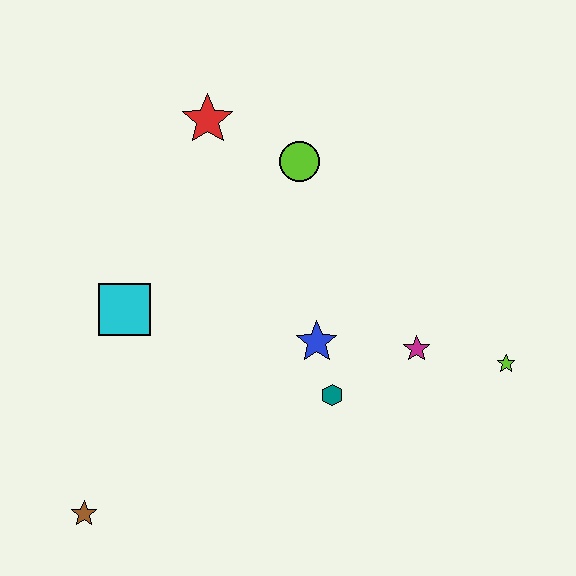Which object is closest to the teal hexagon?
The blue star is closest to the teal hexagon.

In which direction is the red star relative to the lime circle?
The red star is to the left of the lime circle.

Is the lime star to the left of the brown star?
No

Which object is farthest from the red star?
The brown star is farthest from the red star.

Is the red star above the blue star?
Yes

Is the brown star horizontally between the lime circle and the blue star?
No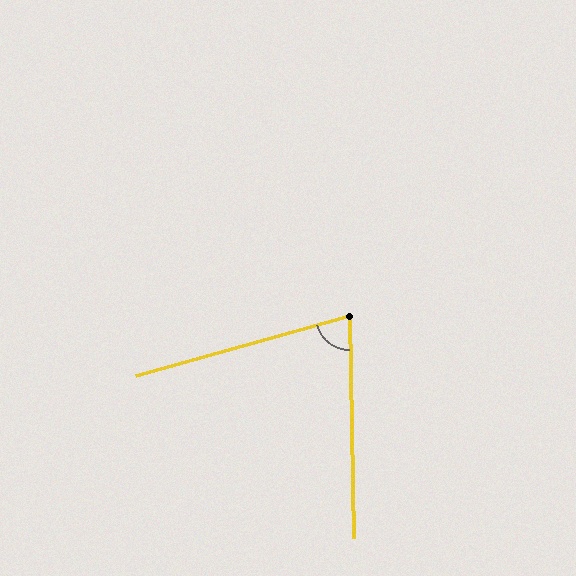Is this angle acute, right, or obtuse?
It is acute.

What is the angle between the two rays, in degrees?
Approximately 75 degrees.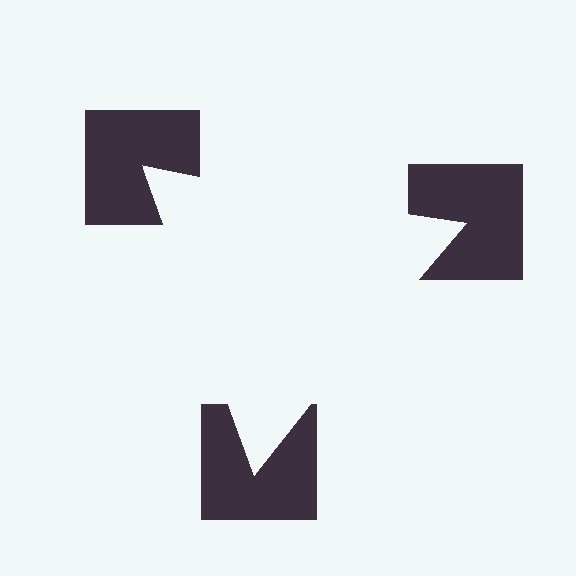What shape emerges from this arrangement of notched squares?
An illusory triangle — its edges are inferred from the aligned wedge cuts in the notched squares, not physically drawn.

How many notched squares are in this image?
There are 3 — one at each vertex of the illusory triangle.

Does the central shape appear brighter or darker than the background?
It typically appears slightly brighter than the background, even though no actual brightness change is drawn.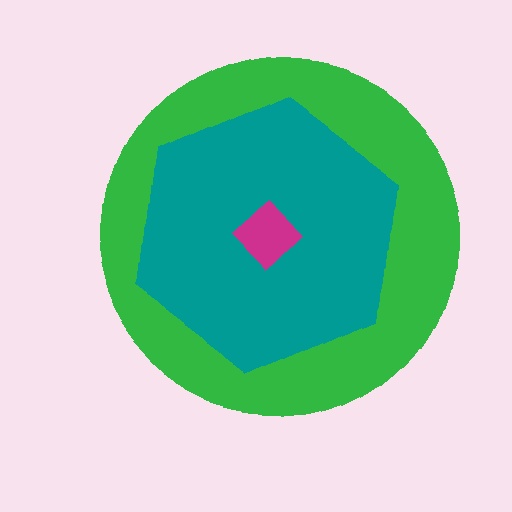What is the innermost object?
The magenta diamond.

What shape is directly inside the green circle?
The teal hexagon.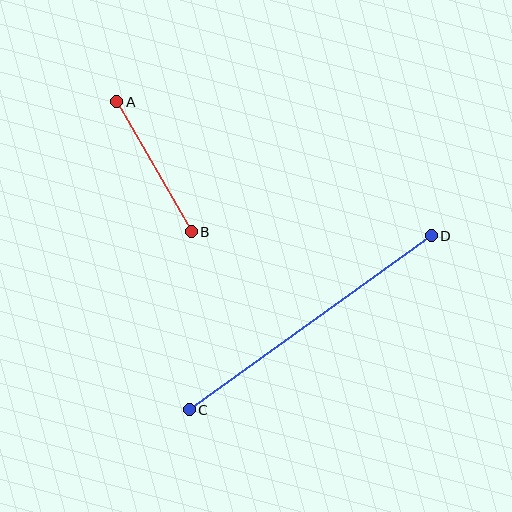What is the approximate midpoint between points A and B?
The midpoint is at approximately (154, 167) pixels.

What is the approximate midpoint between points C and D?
The midpoint is at approximately (310, 323) pixels.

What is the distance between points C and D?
The distance is approximately 298 pixels.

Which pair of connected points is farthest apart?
Points C and D are farthest apart.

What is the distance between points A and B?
The distance is approximately 150 pixels.